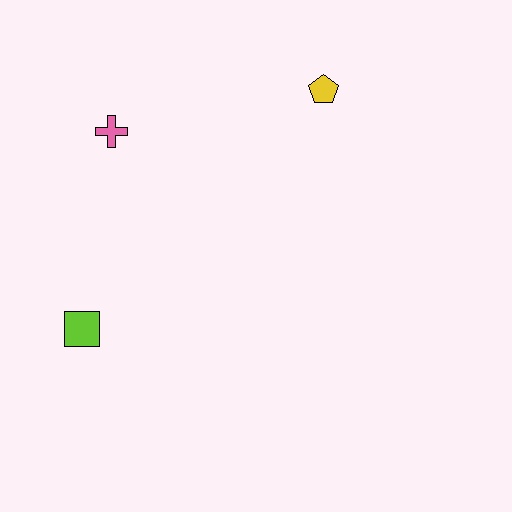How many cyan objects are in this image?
There are no cyan objects.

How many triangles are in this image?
There are no triangles.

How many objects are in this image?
There are 3 objects.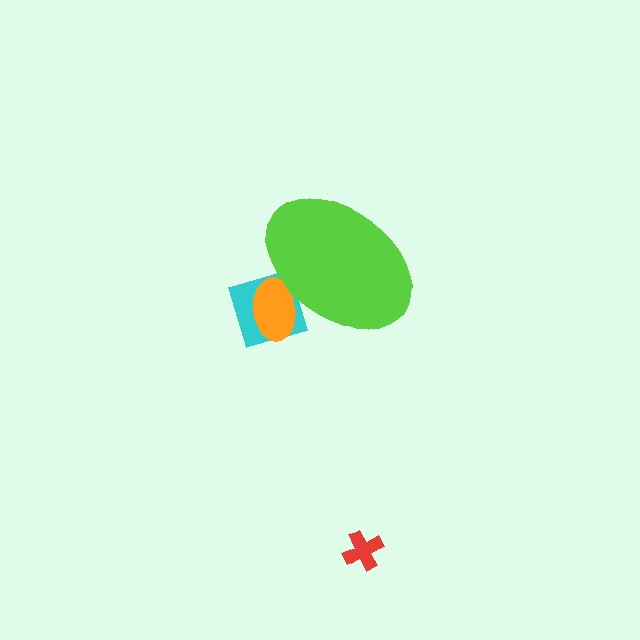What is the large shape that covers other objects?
A lime ellipse.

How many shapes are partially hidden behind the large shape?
2 shapes are partially hidden.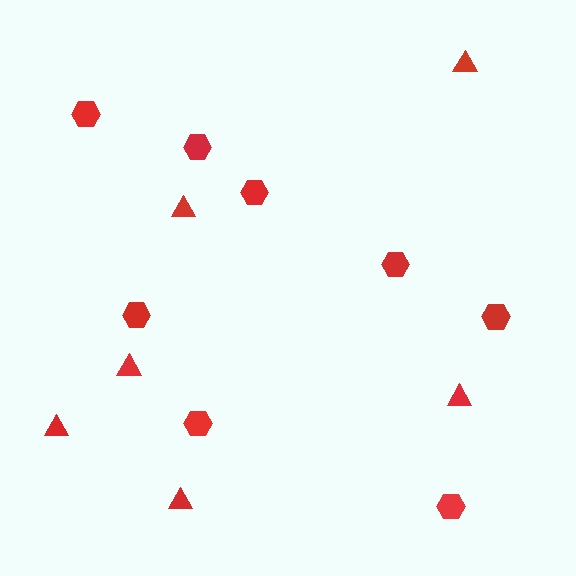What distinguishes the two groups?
There are 2 groups: one group of hexagons (8) and one group of triangles (6).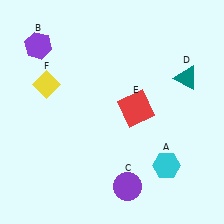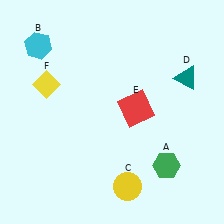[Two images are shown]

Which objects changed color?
A changed from cyan to green. B changed from purple to cyan. C changed from purple to yellow.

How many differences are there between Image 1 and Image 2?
There are 3 differences between the two images.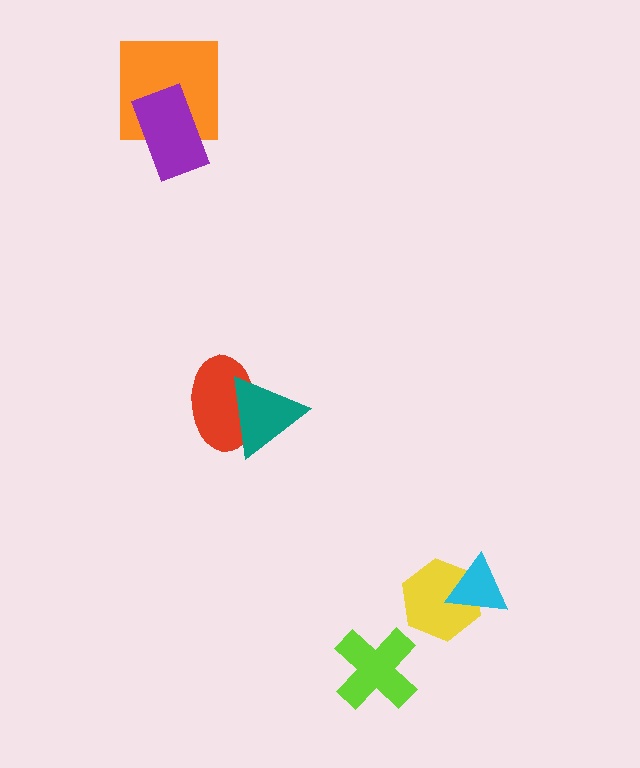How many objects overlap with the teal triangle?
1 object overlaps with the teal triangle.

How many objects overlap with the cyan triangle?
1 object overlaps with the cyan triangle.